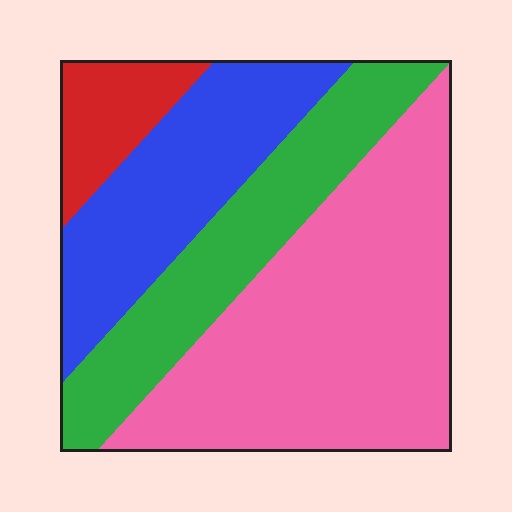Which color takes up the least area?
Red, at roughly 10%.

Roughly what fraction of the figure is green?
Green takes up between a sixth and a third of the figure.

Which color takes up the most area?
Pink, at roughly 45%.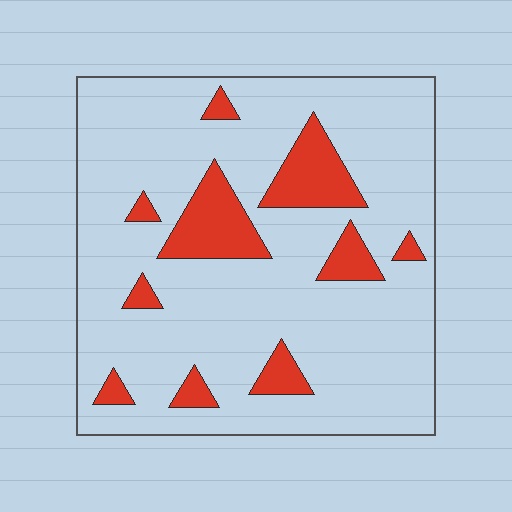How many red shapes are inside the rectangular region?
10.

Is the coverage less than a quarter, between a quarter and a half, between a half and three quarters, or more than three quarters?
Less than a quarter.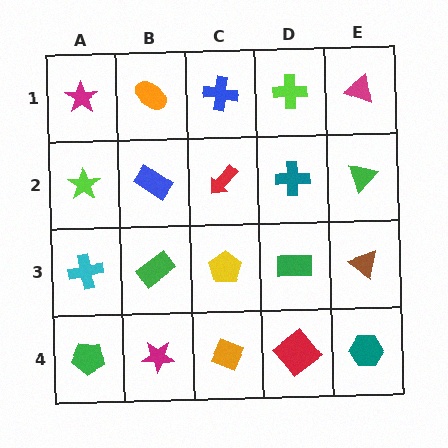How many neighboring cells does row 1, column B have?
3.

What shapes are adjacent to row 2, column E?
A magenta triangle (row 1, column E), a brown triangle (row 3, column E), a teal cross (row 2, column D).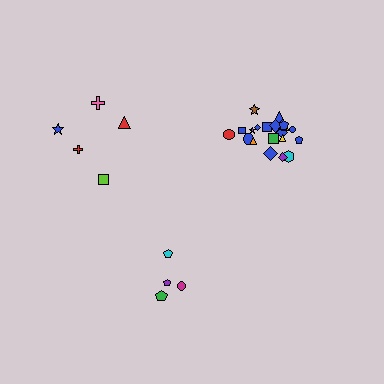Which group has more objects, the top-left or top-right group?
The top-right group.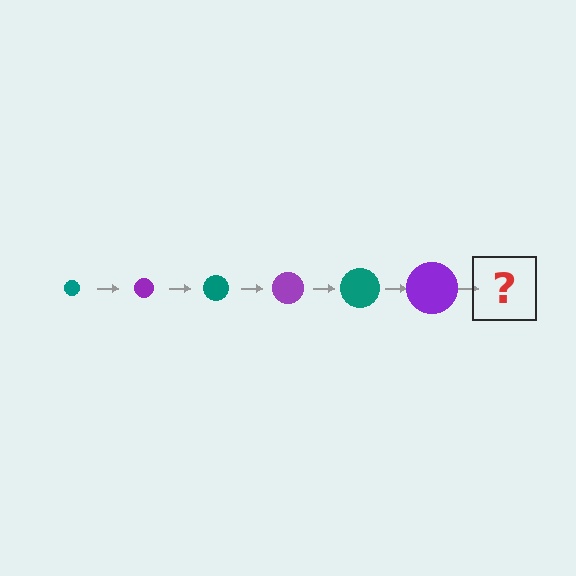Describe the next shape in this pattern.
It should be a teal circle, larger than the previous one.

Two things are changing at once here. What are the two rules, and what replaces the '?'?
The two rules are that the circle grows larger each step and the color cycles through teal and purple. The '?' should be a teal circle, larger than the previous one.